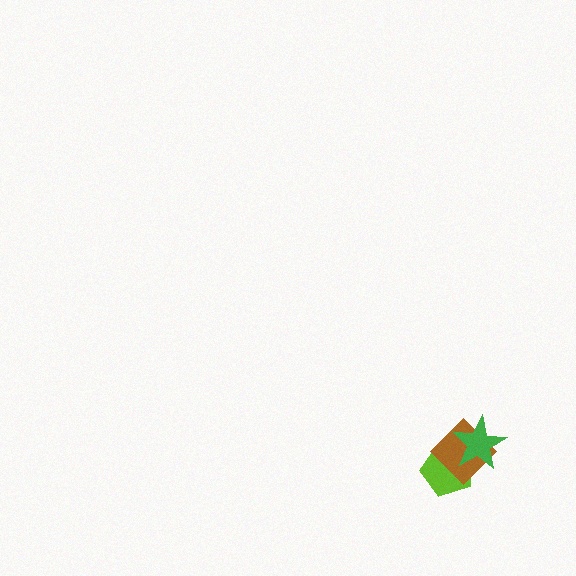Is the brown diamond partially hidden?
Yes, it is partially covered by another shape.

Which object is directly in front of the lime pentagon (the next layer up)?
The brown diamond is directly in front of the lime pentagon.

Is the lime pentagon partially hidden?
Yes, it is partially covered by another shape.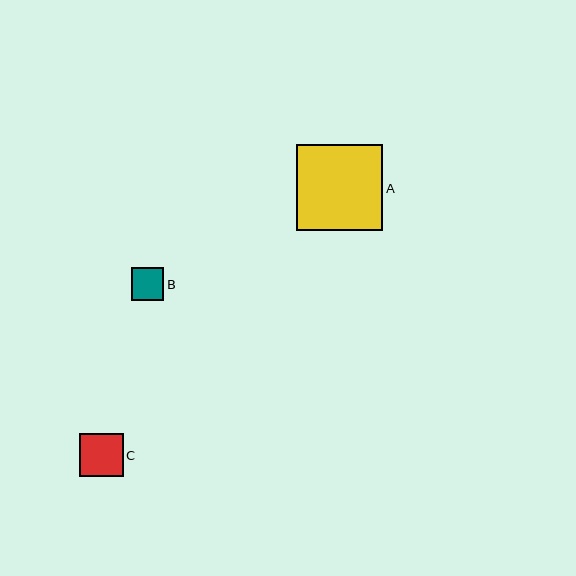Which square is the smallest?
Square B is the smallest with a size of approximately 33 pixels.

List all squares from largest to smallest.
From largest to smallest: A, C, B.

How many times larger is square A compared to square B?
Square A is approximately 2.6 times the size of square B.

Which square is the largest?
Square A is the largest with a size of approximately 86 pixels.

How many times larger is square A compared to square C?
Square A is approximately 2.0 times the size of square C.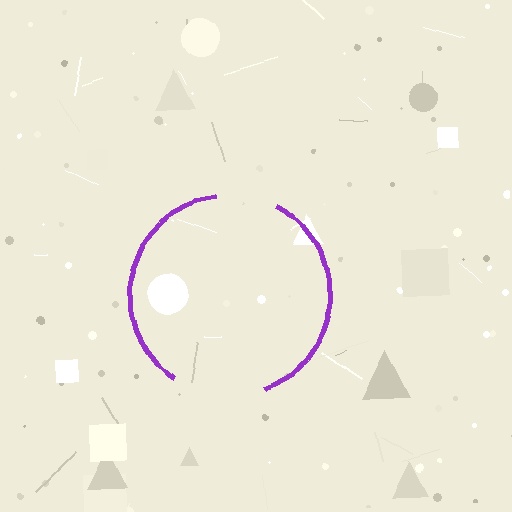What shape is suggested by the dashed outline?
The dashed outline suggests a circle.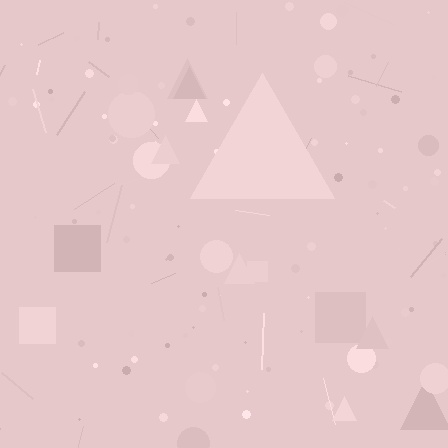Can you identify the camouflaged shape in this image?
The camouflaged shape is a triangle.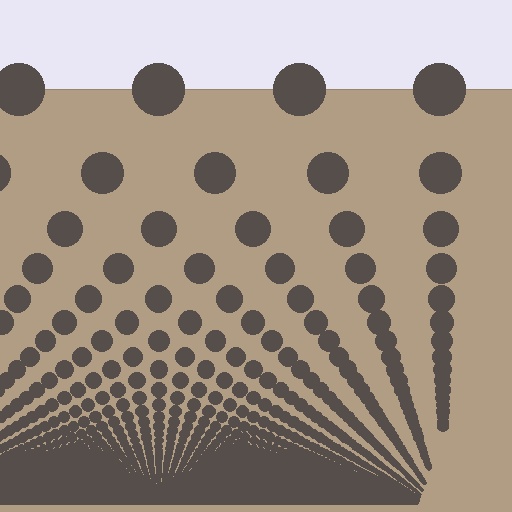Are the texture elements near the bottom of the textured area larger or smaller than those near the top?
Smaller. The gradient is inverted — elements near the bottom are smaller and denser.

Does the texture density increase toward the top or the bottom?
Density increases toward the bottom.